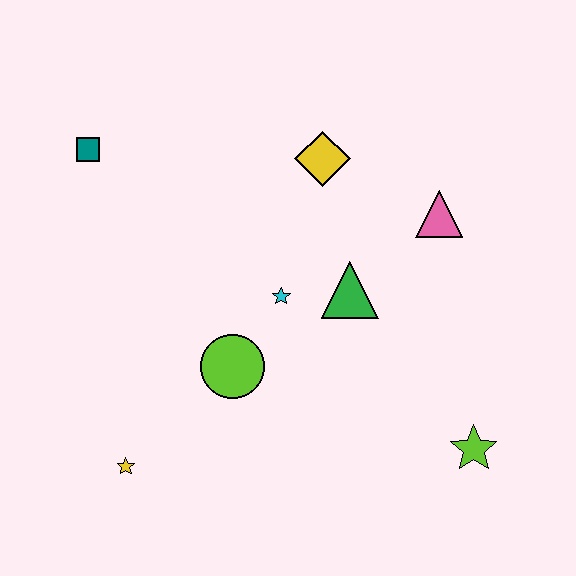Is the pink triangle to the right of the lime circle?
Yes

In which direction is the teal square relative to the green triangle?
The teal square is to the left of the green triangle.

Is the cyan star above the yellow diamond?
No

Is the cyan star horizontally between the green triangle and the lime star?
No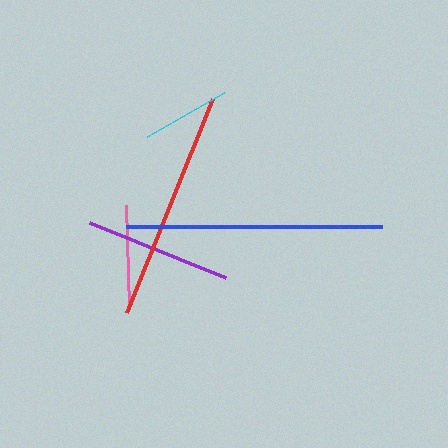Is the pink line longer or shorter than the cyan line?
The pink line is longer than the cyan line.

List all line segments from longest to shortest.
From longest to shortest: blue, red, purple, pink, cyan.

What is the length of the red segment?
The red segment is approximately 231 pixels long.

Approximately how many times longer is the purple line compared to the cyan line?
The purple line is approximately 1.6 times the length of the cyan line.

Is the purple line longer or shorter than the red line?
The red line is longer than the purple line.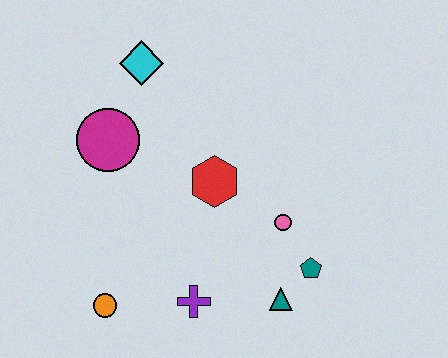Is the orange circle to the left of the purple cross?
Yes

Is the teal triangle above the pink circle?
No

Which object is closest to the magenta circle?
The cyan diamond is closest to the magenta circle.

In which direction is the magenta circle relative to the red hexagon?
The magenta circle is to the left of the red hexagon.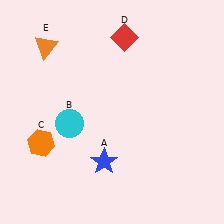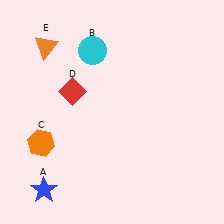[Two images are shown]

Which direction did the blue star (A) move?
The blue star (A) moved left.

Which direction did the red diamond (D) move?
The red diamond (D) moved down.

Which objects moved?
The objects that moved are: the blue star (A), the cyan circle (B), the red diamond (D).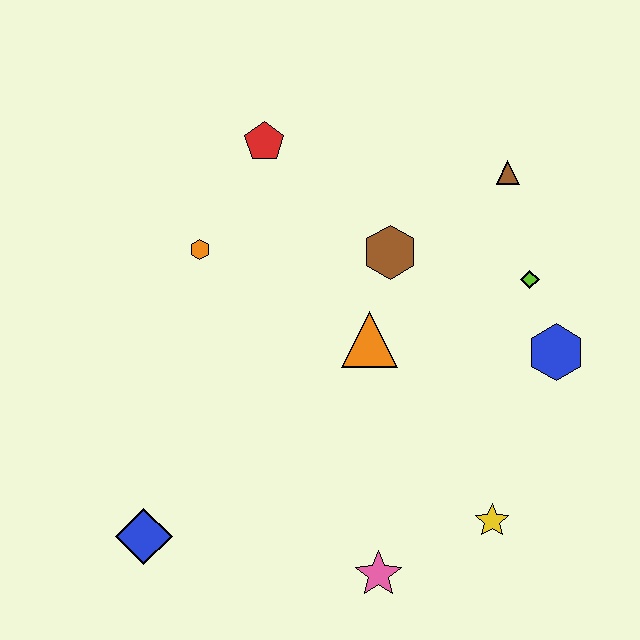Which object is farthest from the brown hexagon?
The blue diamond is farthest from the brown hexagon.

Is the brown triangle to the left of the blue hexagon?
Yes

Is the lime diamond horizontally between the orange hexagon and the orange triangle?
No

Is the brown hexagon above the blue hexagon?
Yes